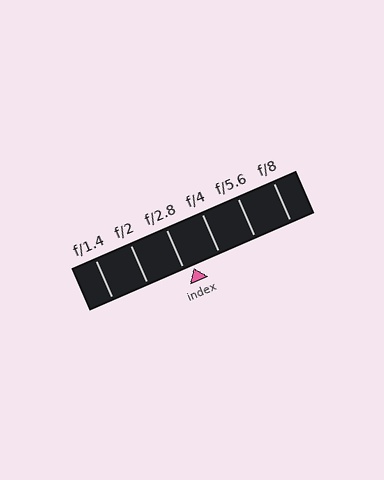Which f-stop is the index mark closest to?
The index mark is closest to f/2.8.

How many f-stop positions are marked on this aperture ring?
There are 6 f-stop positions marked.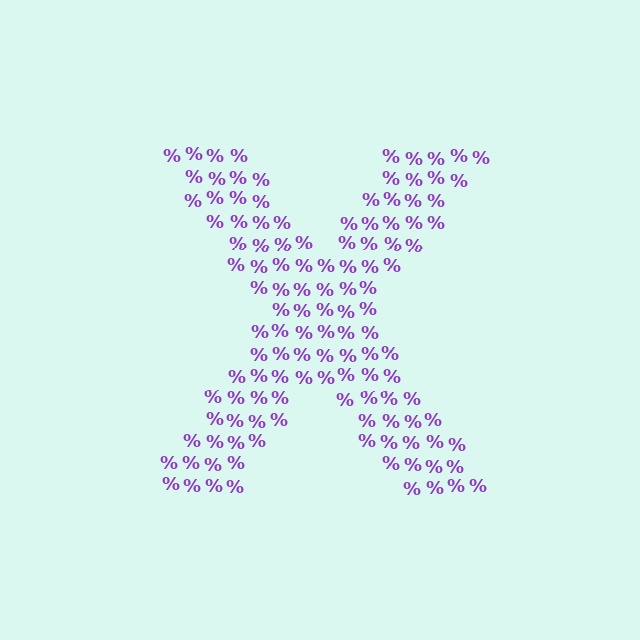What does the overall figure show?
The overall figure shows the letter X.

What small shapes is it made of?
It is made of small percent signs.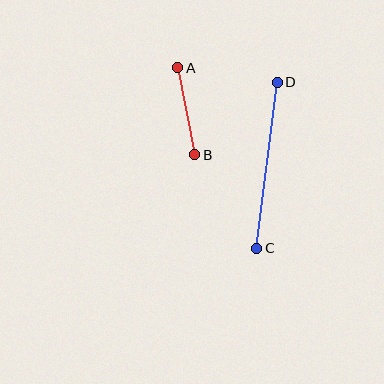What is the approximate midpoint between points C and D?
The midpoint is at approximately (267, 165) pixels.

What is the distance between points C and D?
The distance is approximately 167 pixels.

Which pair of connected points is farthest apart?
Points C and D are farthest apart.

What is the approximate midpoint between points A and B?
The midpoint is at approximately (186, 111) pixels.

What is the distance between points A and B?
The distance is approximately 89 pixels.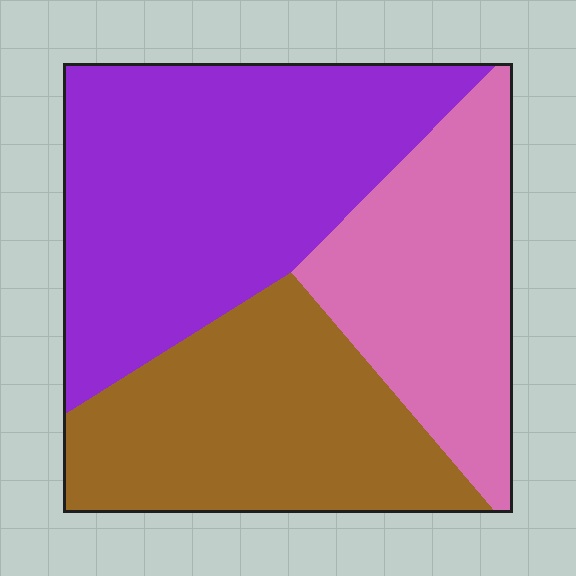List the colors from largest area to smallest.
From largest to smallest: purple, brown, pink.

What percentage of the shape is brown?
Brown covers 31% of the shape.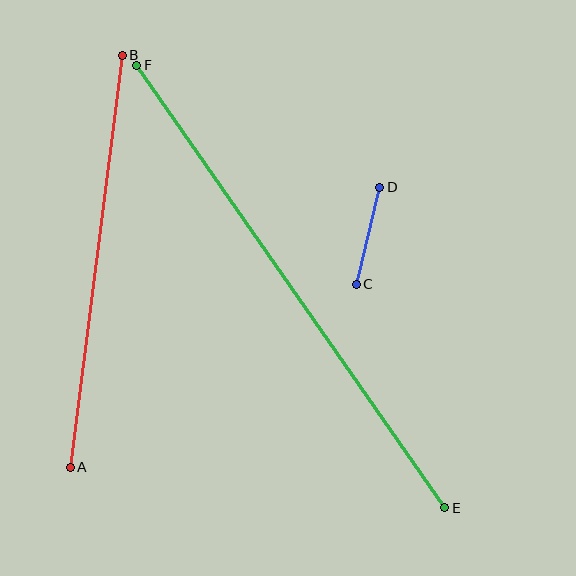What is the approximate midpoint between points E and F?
The midpoint is at approximately (291, 286) pixels.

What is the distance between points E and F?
The distance is approximately 539 pixels.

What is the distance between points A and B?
The distance is approximately 415 pixels.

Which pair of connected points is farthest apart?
Points E and F are farthest apart.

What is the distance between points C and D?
The distance is approximately 100 pixels.